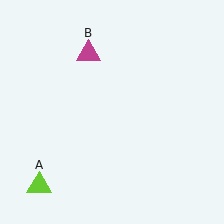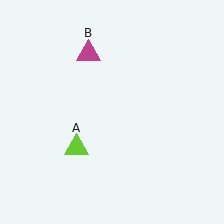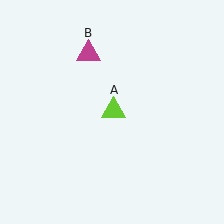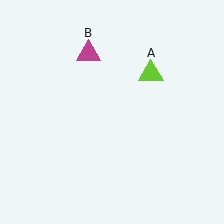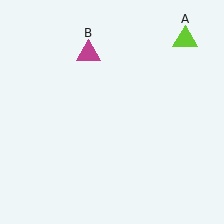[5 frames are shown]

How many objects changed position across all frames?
1 object changed position: lime triangle (object A).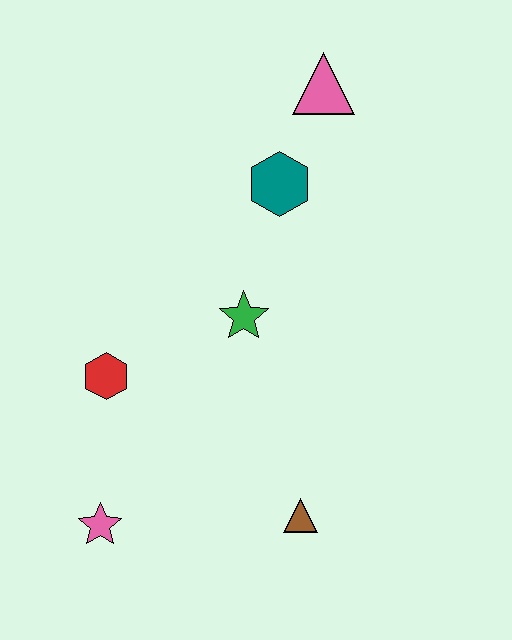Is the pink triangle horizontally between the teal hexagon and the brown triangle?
No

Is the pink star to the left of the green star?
Yes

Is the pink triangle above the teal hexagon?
Yes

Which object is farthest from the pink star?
The pink triangle is farthest from the pink star.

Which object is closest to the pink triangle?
The teal hexagon is closest to the pink triangle.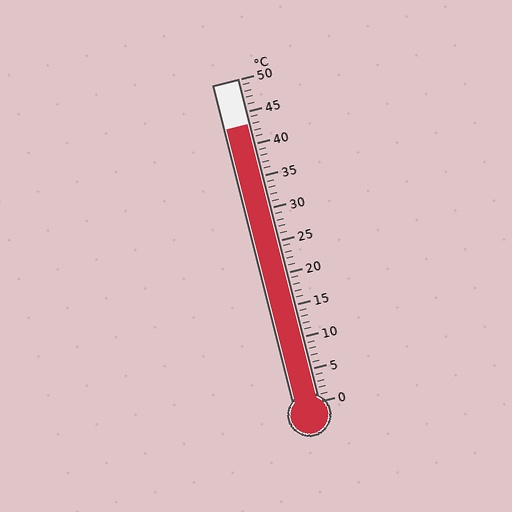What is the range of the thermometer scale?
The thermometer scale ranges from 0°C to 50°C.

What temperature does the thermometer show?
The thermometer shows approximately 43°C.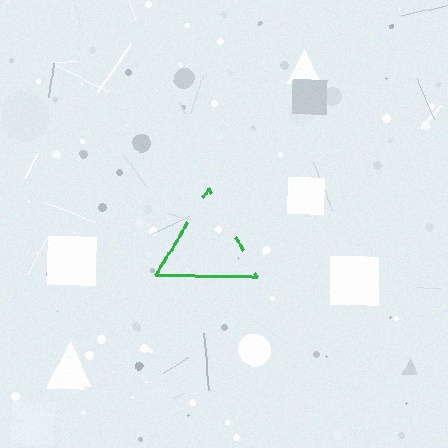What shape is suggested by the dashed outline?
The dashed outline suggests a triangle.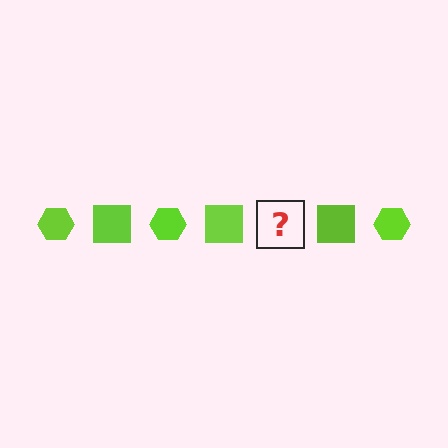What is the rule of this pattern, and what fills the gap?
The rule is that the pattern cycles through hexagon, square shapes in lime. The gap should be filled with a lime hexagon.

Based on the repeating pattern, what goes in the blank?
The blank should be a lime hexagon.